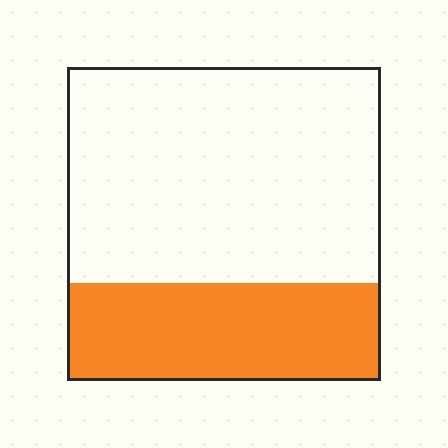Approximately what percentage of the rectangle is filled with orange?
Approximately 30%.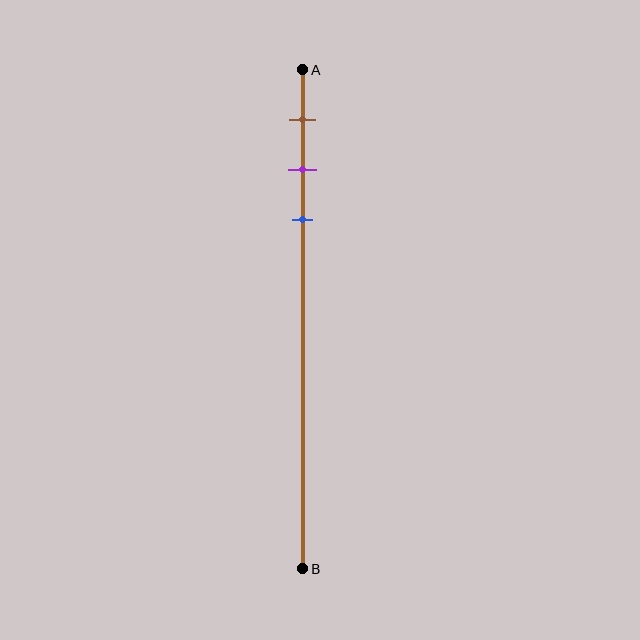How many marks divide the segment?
There are 3 marks dividing the segment.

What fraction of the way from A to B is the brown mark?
The brown mark is approximately 10% (0.1) of the way from A to B.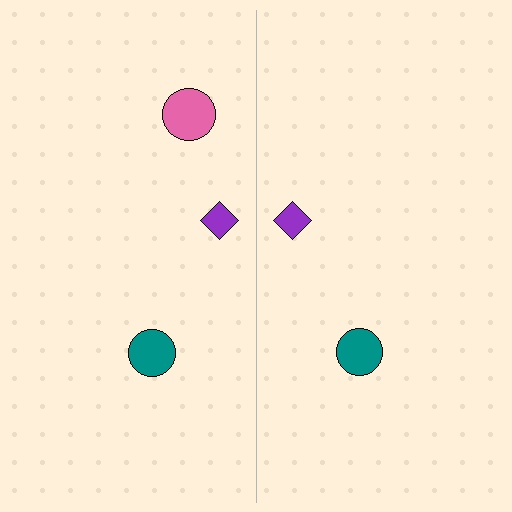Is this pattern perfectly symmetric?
No, the pattern is not perfectly symmetric. A pink circle is missing from the right side.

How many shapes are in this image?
There are 5 shapes in this image.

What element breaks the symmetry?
A pink circle is missing from the right side.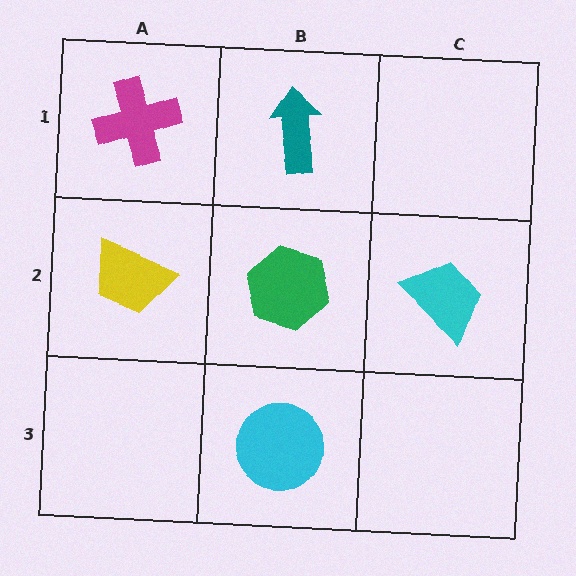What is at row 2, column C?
A cyan trapezoid.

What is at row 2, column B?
A green hexagon.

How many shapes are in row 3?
1 shape.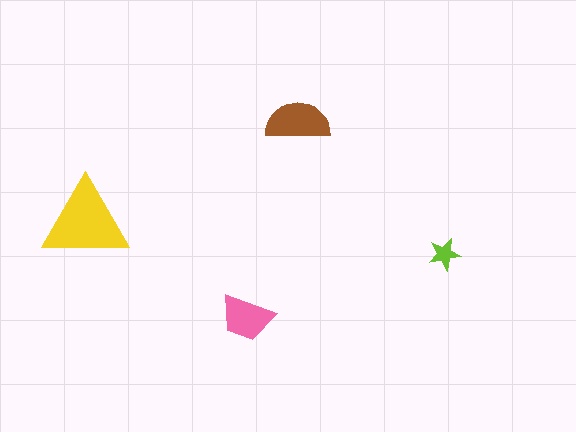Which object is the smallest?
The lime star.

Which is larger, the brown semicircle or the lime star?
The brown semicircle.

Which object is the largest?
The yellow triangle.